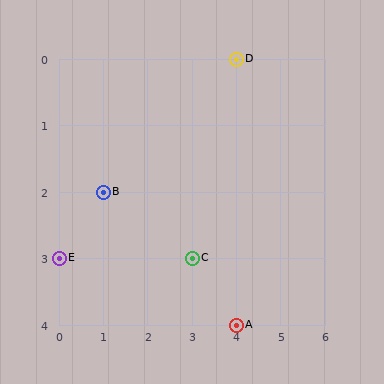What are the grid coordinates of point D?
Point D is at grid coordinates (4, 0).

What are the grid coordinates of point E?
Point E is at grid coordinates (0, 3).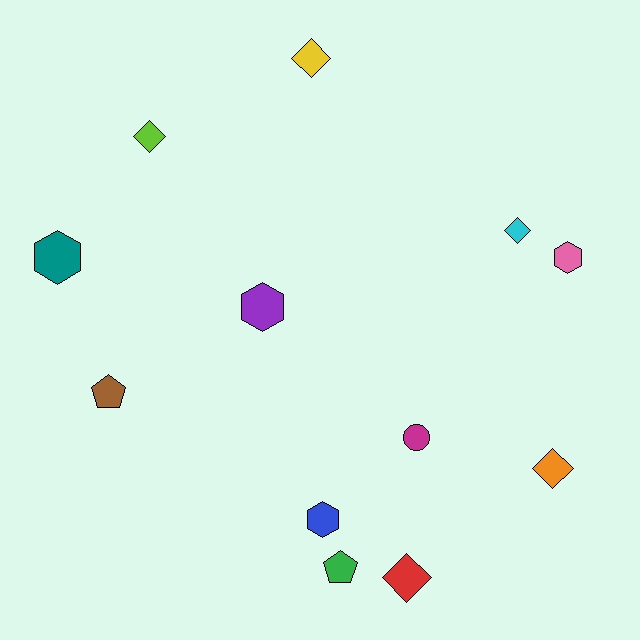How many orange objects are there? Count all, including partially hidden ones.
There is 1 orange object.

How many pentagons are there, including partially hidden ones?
There are 2 pentagons.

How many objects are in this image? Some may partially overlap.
There are 12 objects.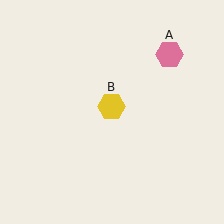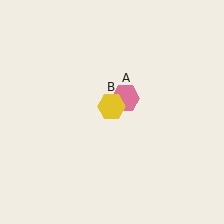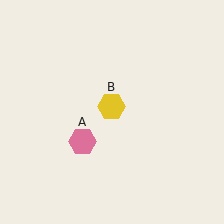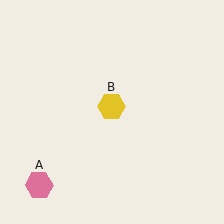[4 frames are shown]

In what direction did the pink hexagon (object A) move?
The pink hexagon (object A) moved down and to the left.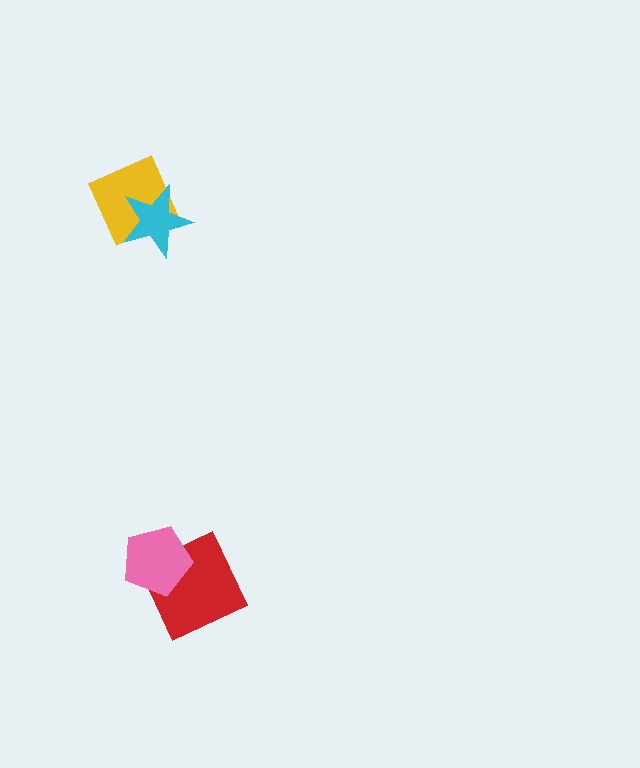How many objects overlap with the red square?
1 object overlaps with the red square.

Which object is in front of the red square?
The pink pentagon is in front of the red square.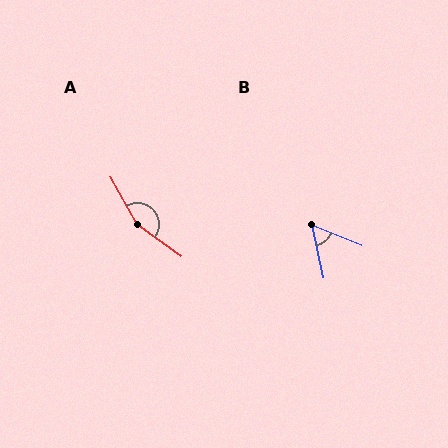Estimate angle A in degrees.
Approximately 155 degrees.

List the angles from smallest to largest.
B (56°), A (155°).